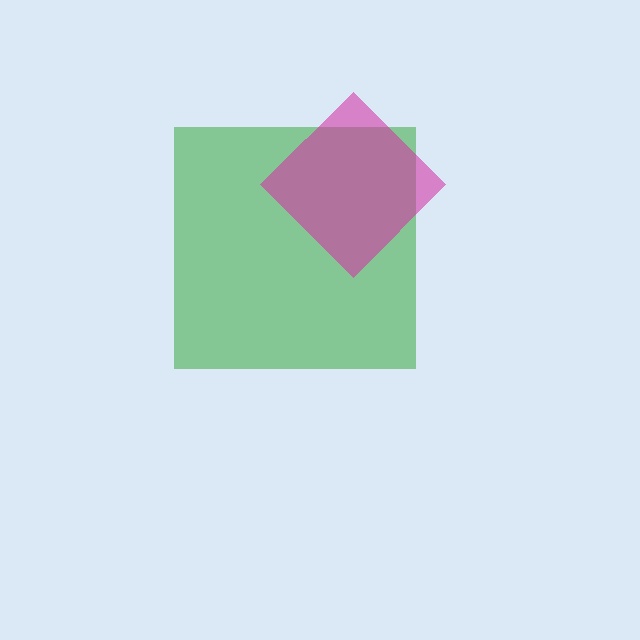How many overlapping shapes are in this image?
There are 2 overlapping shapes in the image.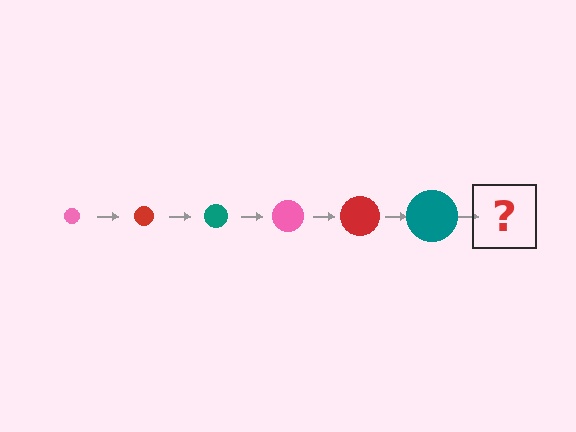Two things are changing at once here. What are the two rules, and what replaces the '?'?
The two rules are that the circle grows larger each step and the color cycles through pink, red, and teal. The '?' should be a pink circle, larger than the previous one.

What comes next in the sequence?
The next element should be a pink circle, larger than the previous one.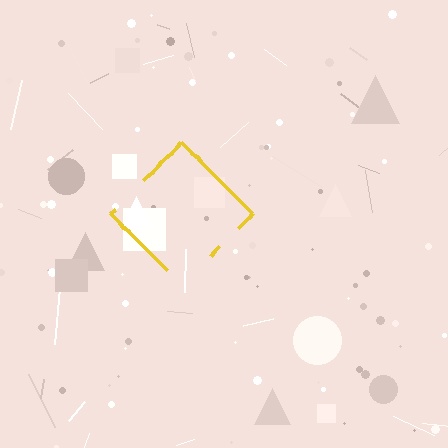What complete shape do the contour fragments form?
The contour fragments form a diamond.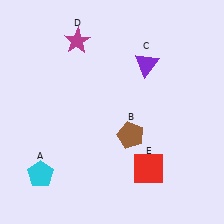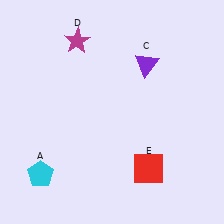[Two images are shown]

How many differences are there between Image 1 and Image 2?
There is 1 difference between the two images.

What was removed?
The brown pentagon (B) was removed in Image 2.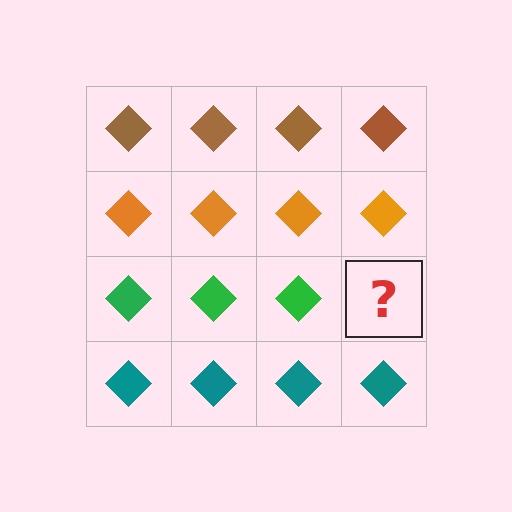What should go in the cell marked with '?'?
The missing cell should contain a green diamond.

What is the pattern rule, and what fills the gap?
The rule is that each row has a consistent color. The gap should be filled with a green diamond.